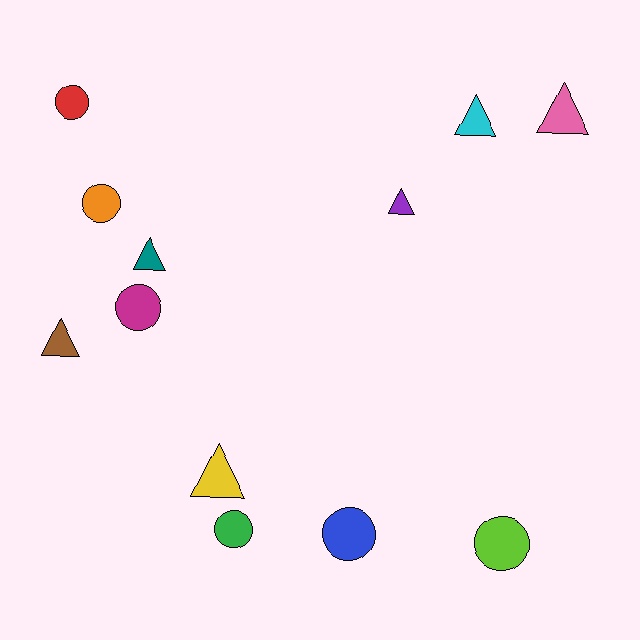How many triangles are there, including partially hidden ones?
There are 6 triangles.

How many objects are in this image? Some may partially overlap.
There are 12 objects.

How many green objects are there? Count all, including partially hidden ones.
There is 1 green object.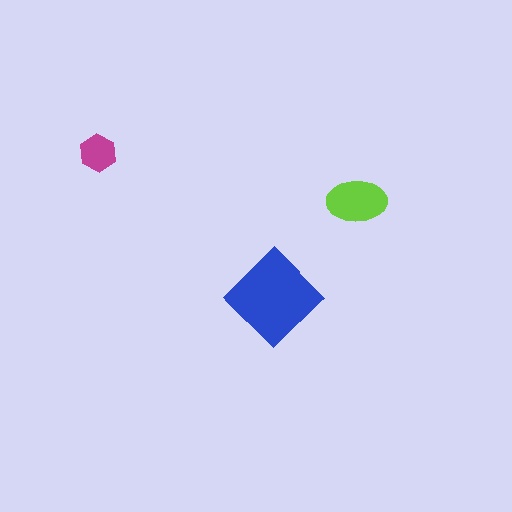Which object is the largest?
The blue diamond.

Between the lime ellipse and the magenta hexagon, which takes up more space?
The lime ellipse.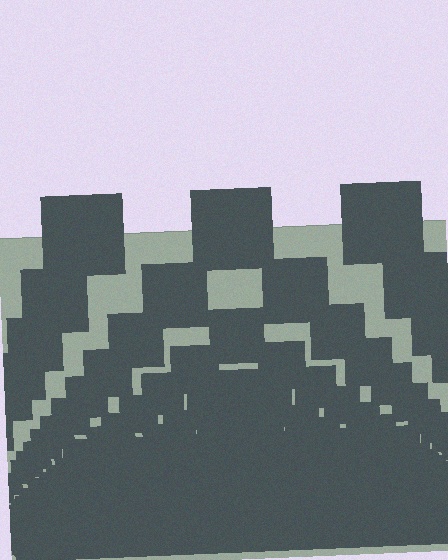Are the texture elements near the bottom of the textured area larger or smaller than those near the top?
Smaller. The gradient is inverted — elements near the bottom are smaller and denser.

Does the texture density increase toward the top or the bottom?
Density increases toward the bottom.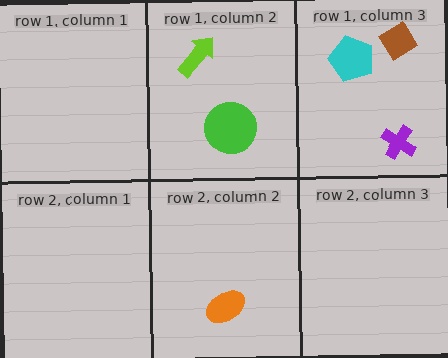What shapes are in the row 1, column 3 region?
The brown diamond, the purple cross, the cyan pentagon.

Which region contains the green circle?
The row 1, column 2 region.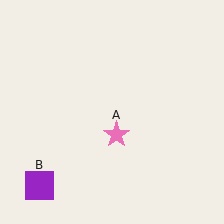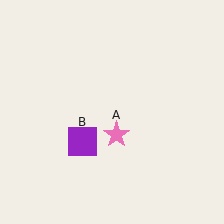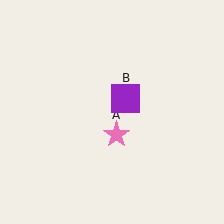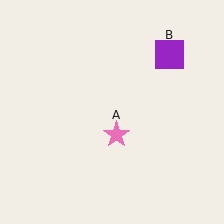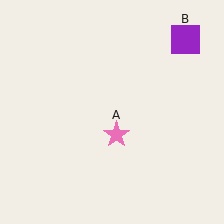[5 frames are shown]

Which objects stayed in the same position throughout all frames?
Pink star (object A) remained stationary.